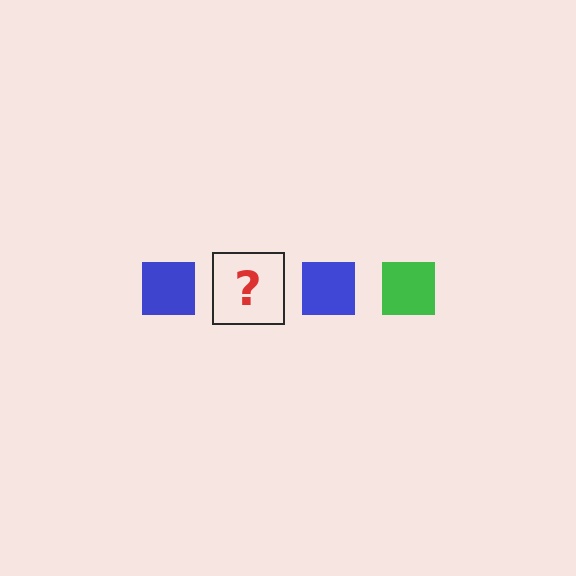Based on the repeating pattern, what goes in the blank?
The blank should be a green square.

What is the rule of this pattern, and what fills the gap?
The rule is that the pattern cycles through blue, green squares. The gap should be filled with a green square.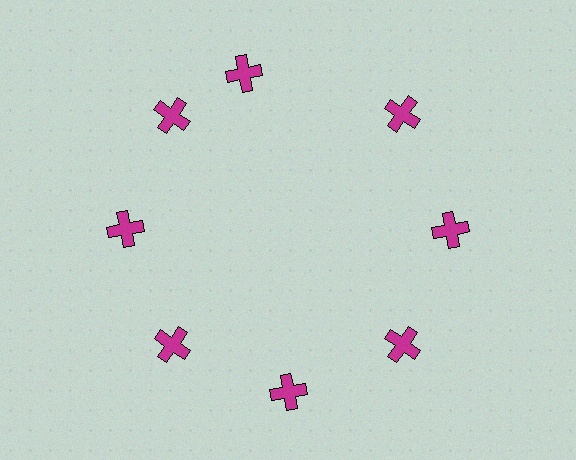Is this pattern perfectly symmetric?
No. The 8 magenta crosses are arranged in a ring, but one element near the 12 o'clock position is rotated out of alignment along the ring, breaking the 8-fold rotational symmetry.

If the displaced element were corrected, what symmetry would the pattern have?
It would have 8-fold rotational symmetry — the pattern would map onto itself every 45 degrees.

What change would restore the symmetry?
The symmetry would be restored by rotating it back into even spacing with its neighbors so that all 8 crosses sit at equal angles and equal distance from the center.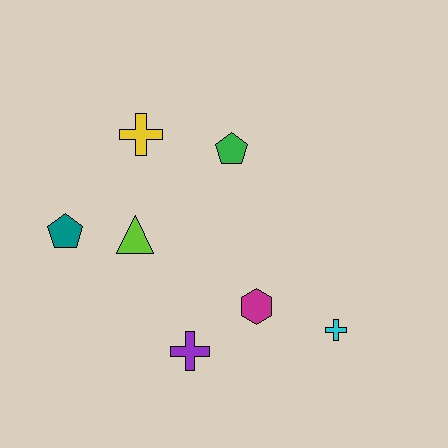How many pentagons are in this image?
There are 2 pentagons.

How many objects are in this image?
There are 7 objects.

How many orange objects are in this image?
There are no orange objects.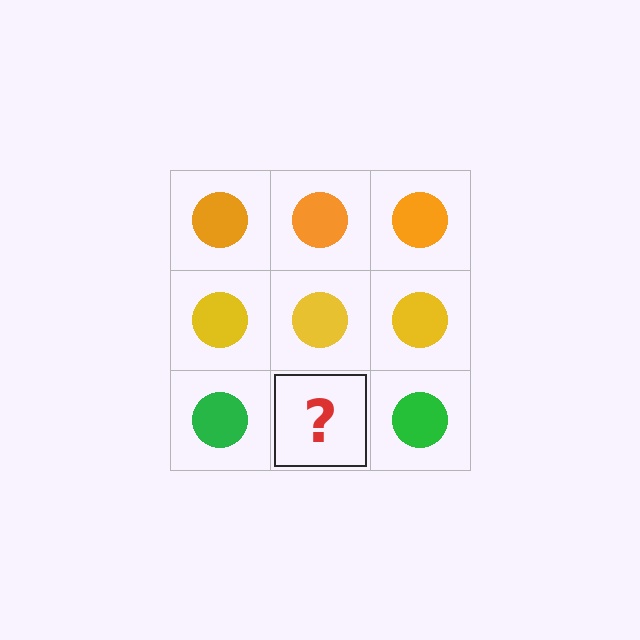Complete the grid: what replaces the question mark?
The question mark should be replaced with a green circle.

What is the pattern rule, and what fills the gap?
The rule is that each row has a consistent color. The gap should be filled with a green circle.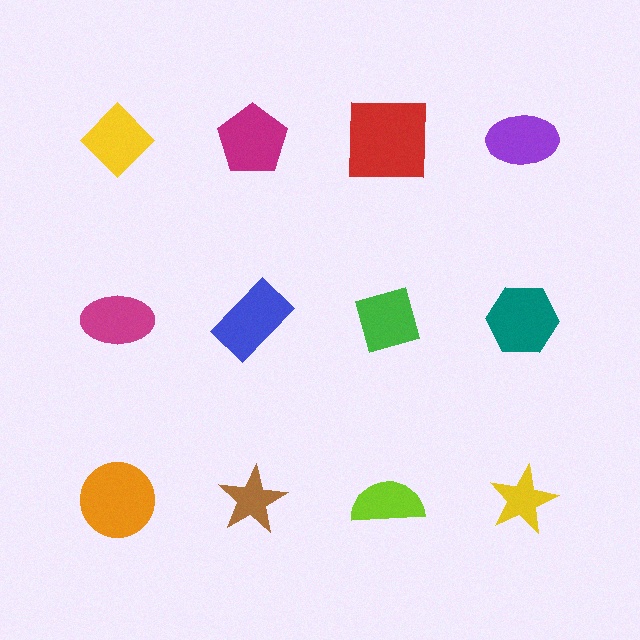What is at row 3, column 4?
A yellow star.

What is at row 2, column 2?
A blue rectangle.